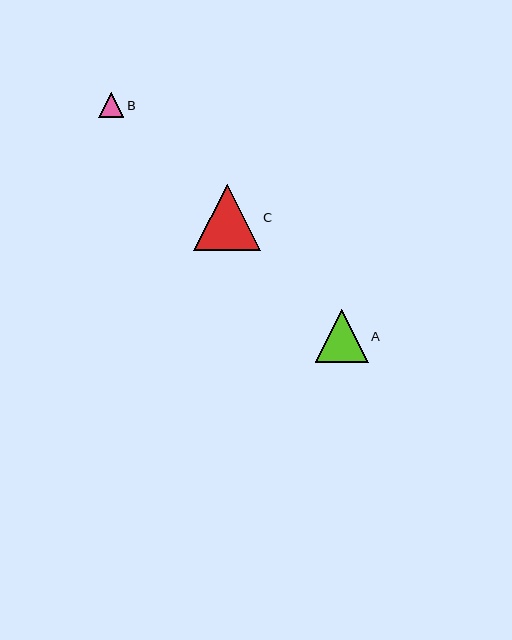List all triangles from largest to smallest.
From largest to smallest: C, A, B.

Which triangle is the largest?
Triangle C is the largest with a size of approximately 67 pixels.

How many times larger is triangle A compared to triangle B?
Triangle A is approximately 2.1 times the size of triangle B.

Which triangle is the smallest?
Triangle B is the smallest with a size of approximately 25 pixels.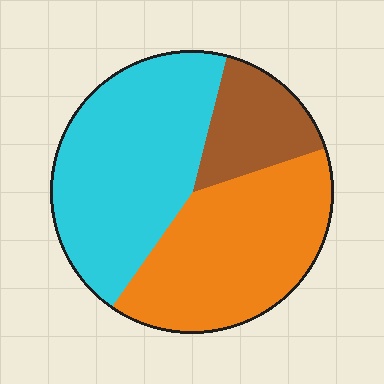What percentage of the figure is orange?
Orange takes up about two fifths (2/5) of the figure.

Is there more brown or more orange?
Orange.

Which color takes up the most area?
Cyan, at roughly 45%.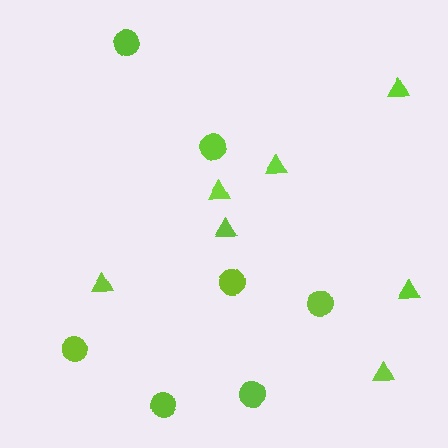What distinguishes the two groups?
There are 2 groups: one group of circles (7) and one group of triangles (7).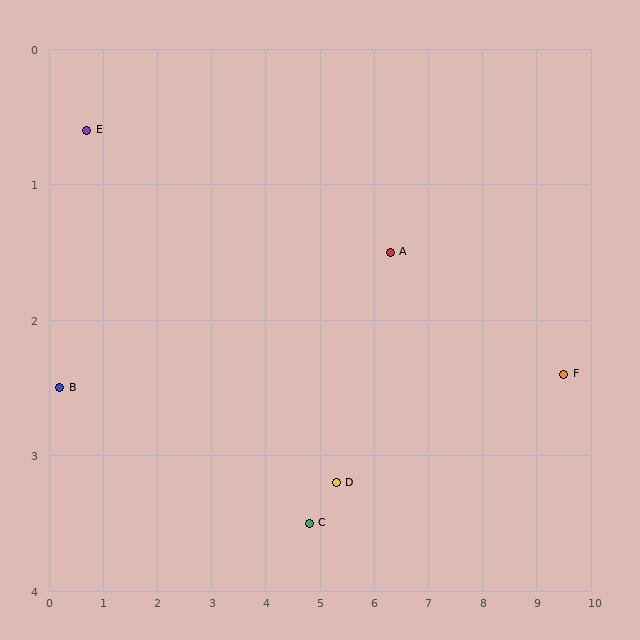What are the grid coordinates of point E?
Point E is at approximately (0.7, 0.6).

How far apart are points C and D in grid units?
Points C and D are about 0.6 grid units apart.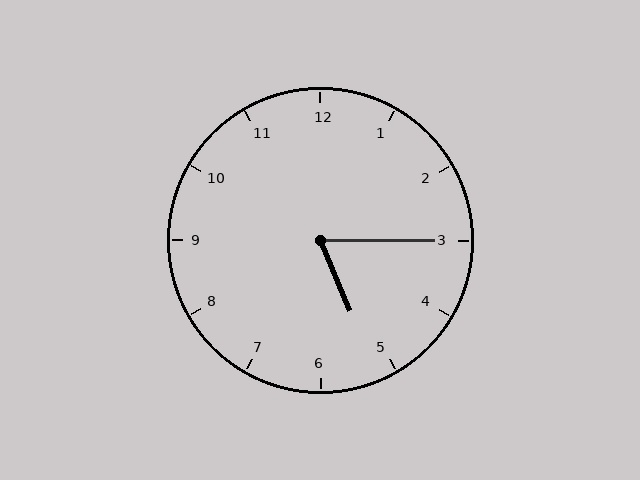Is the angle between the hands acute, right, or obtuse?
It is acute.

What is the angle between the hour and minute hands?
Approximately 68 degrees.